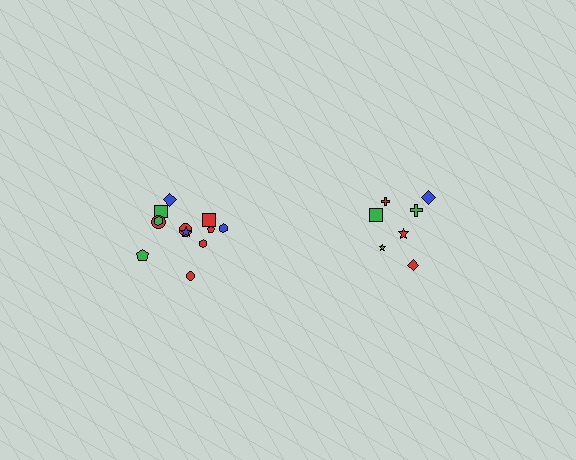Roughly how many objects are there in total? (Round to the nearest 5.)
Roughly 20 objects in total.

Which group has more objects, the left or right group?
The left group.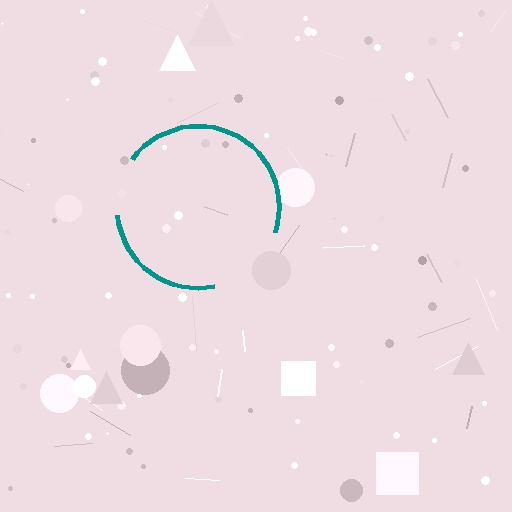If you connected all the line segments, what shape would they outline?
They would outline a circle.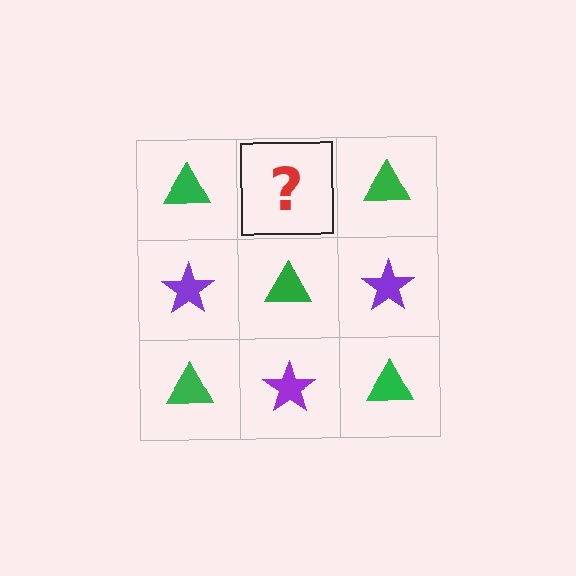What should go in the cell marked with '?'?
The missing cell should contain a purple star.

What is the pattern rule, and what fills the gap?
The rule is that it alternates green triangle and purple star in a checkerboard pattern. The gap should be filled with a purple star.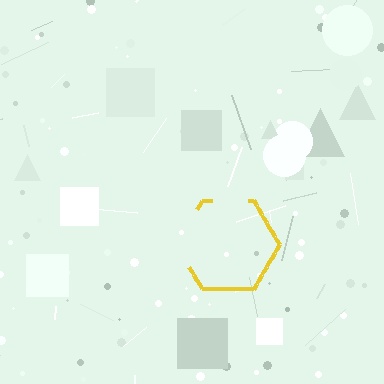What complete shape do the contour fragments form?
The contour fragments form a hexagon.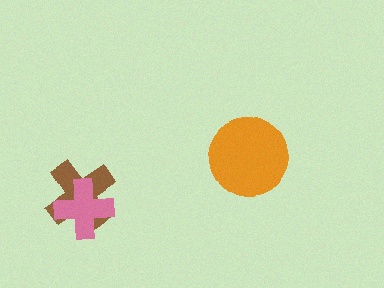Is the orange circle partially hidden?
No, no other shape covers it.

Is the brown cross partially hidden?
Yes, it is partially covered by another shape.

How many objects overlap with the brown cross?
1 object overlaps with the brown cross.